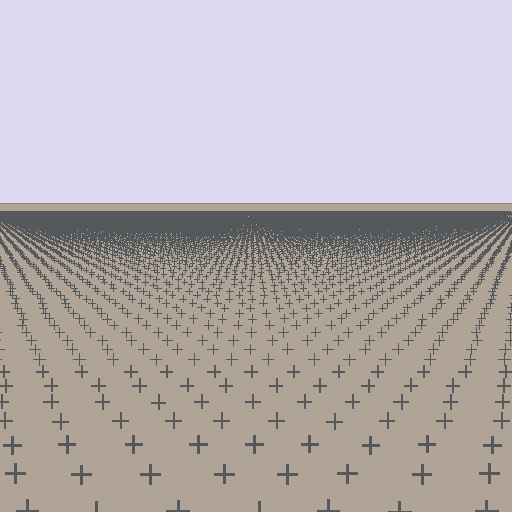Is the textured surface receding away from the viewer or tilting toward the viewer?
The surface is receding away from the viewer. Texture elements get smaller and denser toward the top.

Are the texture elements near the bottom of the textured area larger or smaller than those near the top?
Larger. Near the bottom, elements are closer to the viewer and appear at a bigger on-screen size.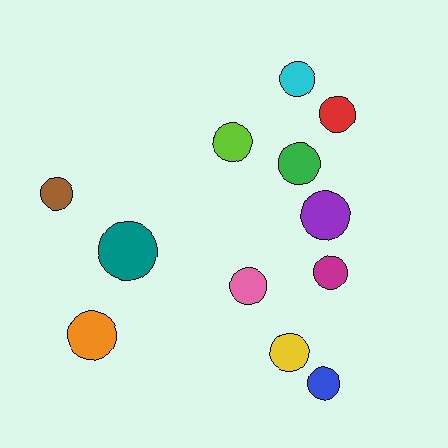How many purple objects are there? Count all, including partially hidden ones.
There is 1 purple object.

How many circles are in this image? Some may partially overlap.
There are 12 circles.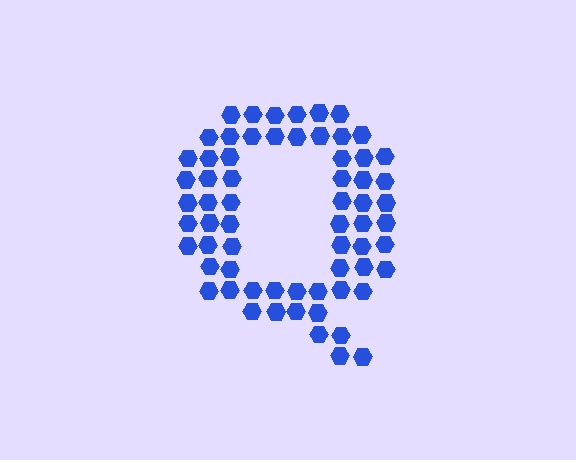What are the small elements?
The small elements are hexagons.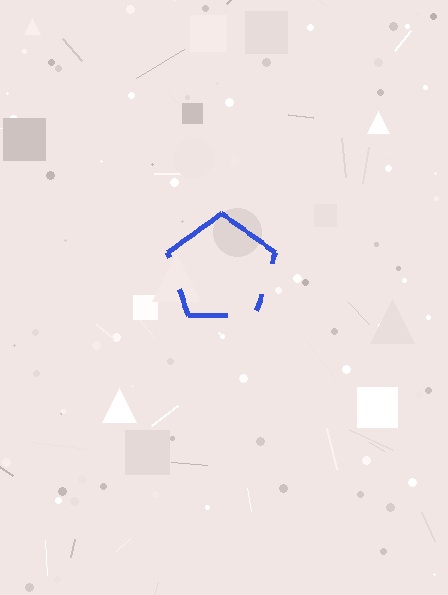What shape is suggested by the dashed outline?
The dashed outline suggests a pentagon.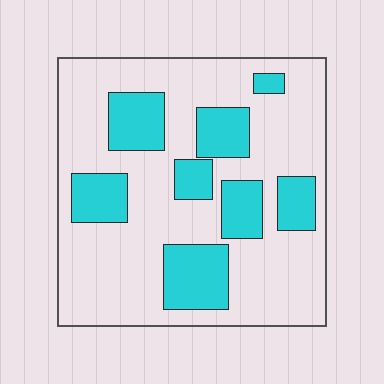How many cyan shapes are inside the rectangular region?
8.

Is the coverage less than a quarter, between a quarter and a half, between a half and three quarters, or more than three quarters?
Between a quarter and a half.